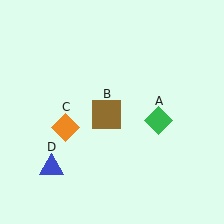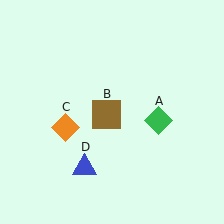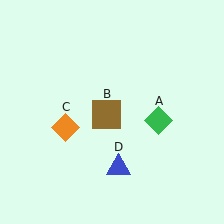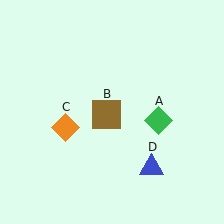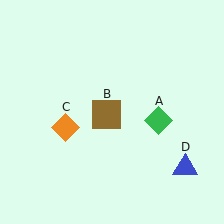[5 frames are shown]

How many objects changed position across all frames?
1 object changed position: blue triangle (object D).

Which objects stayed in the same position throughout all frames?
Green diamond (object A) and brown square (object B) and orange diamond (object C) remained stationary.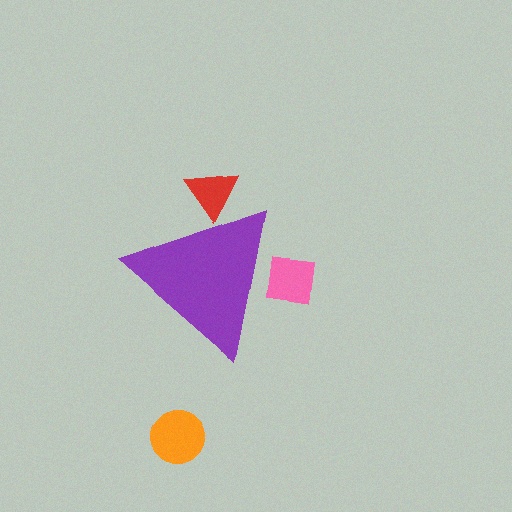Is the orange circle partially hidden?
No, the orange circle is fully visible.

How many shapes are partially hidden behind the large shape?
2 shapes are partially hidden.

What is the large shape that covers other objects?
A purple triangle.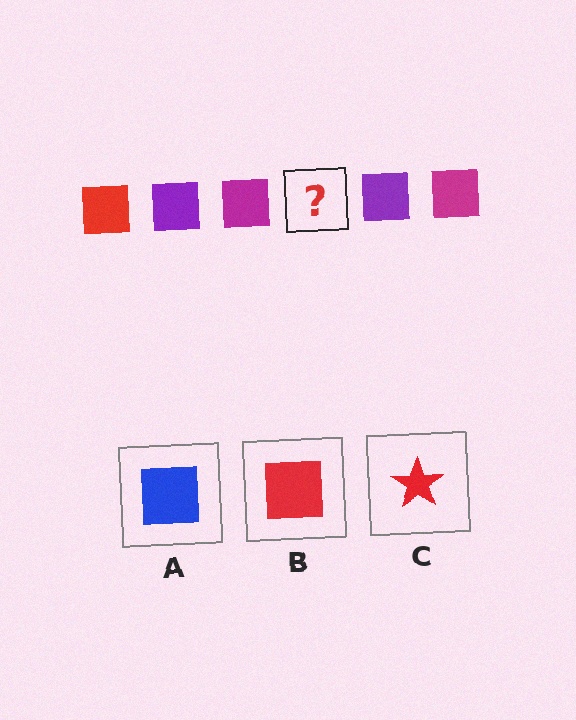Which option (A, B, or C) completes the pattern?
B.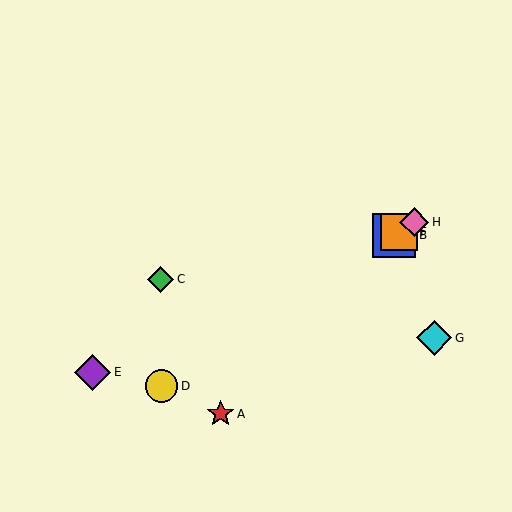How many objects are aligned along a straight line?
4 objects (B, D, F, H) are aligned along a straight line.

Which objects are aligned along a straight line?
Objects B, D, F, H are aligned along a straight line.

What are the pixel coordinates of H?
Object H is at (414, 222).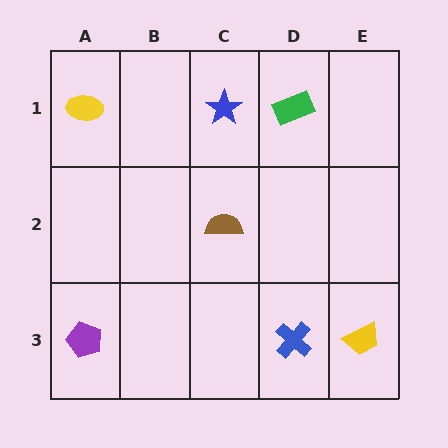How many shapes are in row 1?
3 shapes.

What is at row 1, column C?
A blue star.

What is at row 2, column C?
A brown semicircle.